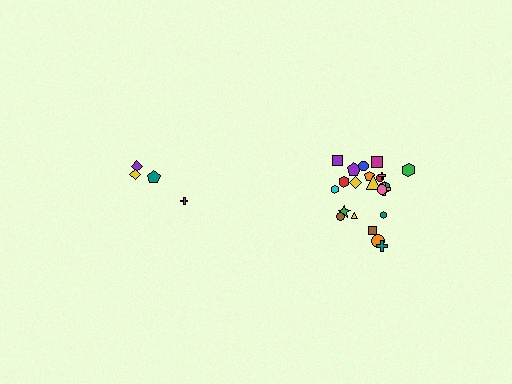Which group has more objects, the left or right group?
The right group.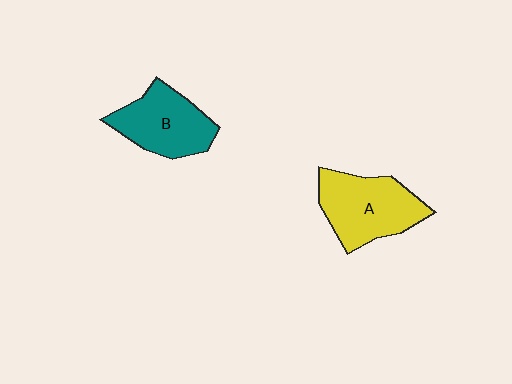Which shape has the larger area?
Shape A (yellow).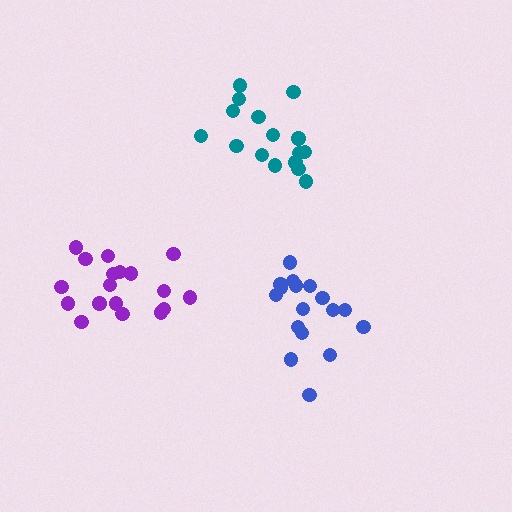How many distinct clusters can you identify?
There are 3 distinct clusters.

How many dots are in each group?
Group 1: 16 dots, Group 2: 17 dots, Group 3: 18 dots (51 total).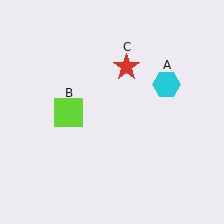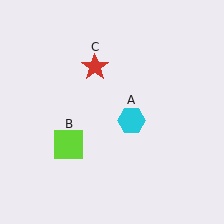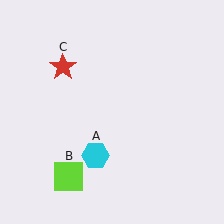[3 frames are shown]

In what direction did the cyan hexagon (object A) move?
The cyan hexagon (object A) moved down and to the left.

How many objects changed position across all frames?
3 objects changed position: cyan hexagon (object A), lime square (object B), red star (object C).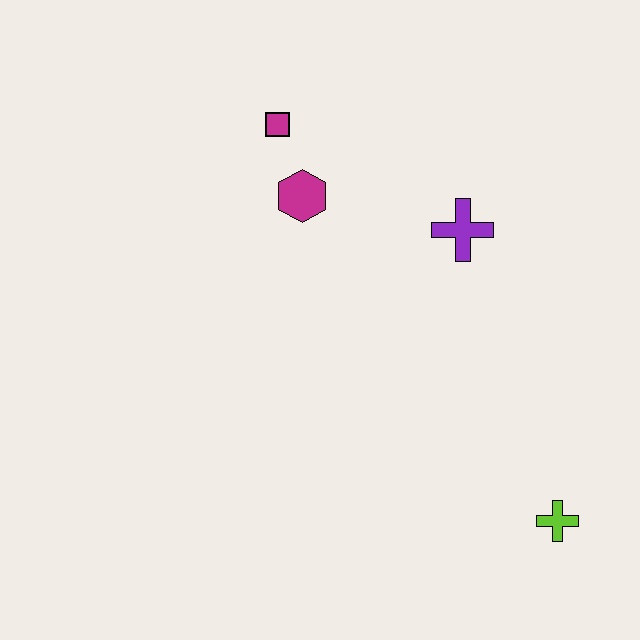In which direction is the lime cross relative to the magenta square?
The lime cross is below the magenta square.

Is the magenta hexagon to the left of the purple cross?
Yes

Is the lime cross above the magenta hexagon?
No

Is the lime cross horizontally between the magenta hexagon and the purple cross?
No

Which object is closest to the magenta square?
The magenta hexagon is closest to the magenta square.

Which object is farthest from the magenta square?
The lime cross is farthest from the magenta square.